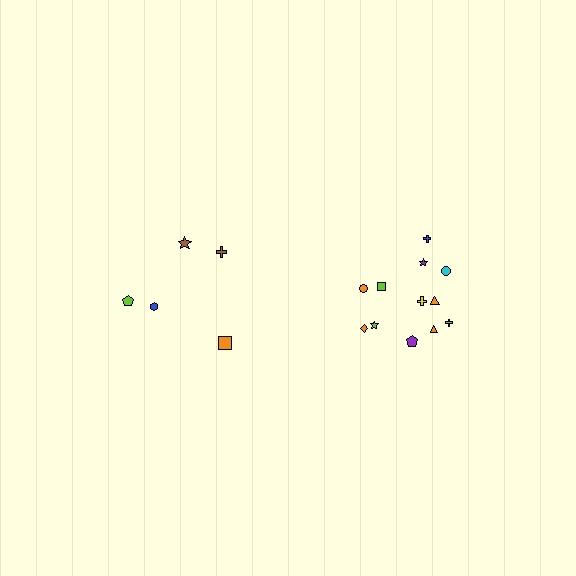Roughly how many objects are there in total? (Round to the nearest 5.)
Roughly 15 objects in total.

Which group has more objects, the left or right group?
The right group.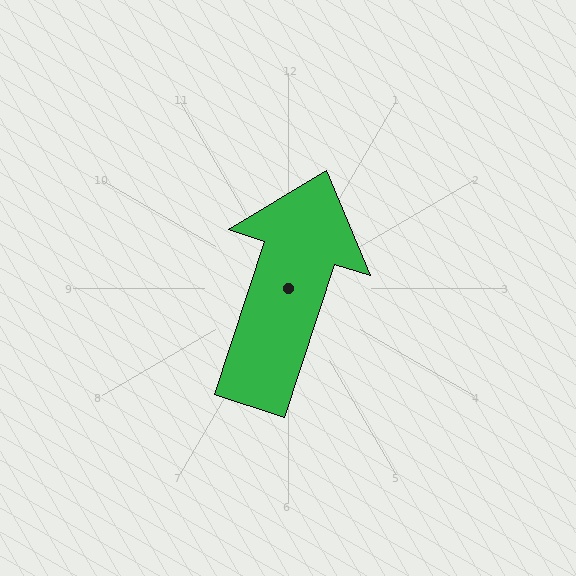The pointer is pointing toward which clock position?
Roughly 1 o'clock.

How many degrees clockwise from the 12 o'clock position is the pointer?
Approximately 18 degrees.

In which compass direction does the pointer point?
North.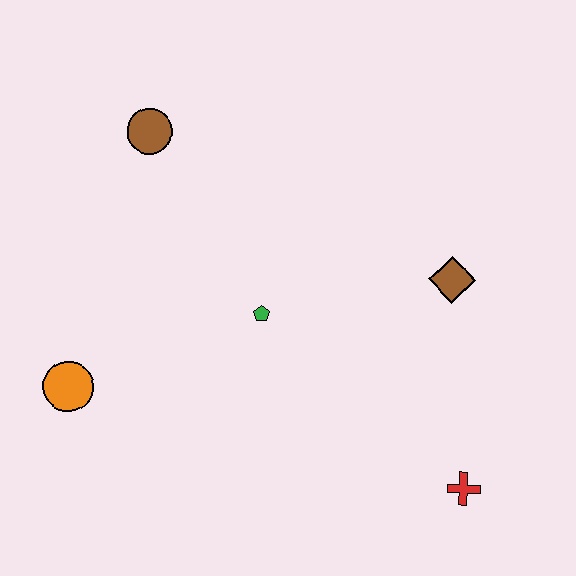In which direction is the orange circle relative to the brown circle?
The orange circle is below the brown circle.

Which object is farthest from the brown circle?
The red cross is farthest from the brown circle.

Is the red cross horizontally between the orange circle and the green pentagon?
No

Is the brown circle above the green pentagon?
Yes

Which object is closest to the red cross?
The brown diamond is closest to the red cross.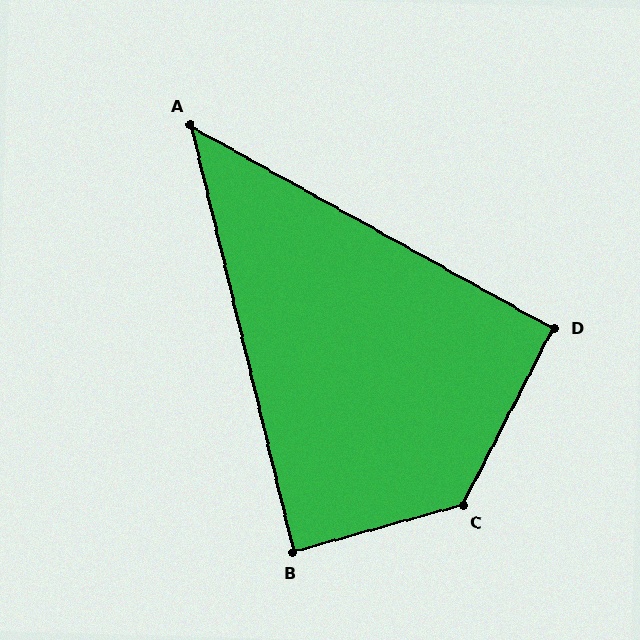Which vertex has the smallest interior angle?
A, at approximately 47 degrees.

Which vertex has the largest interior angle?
C, at approximately 133 degrees.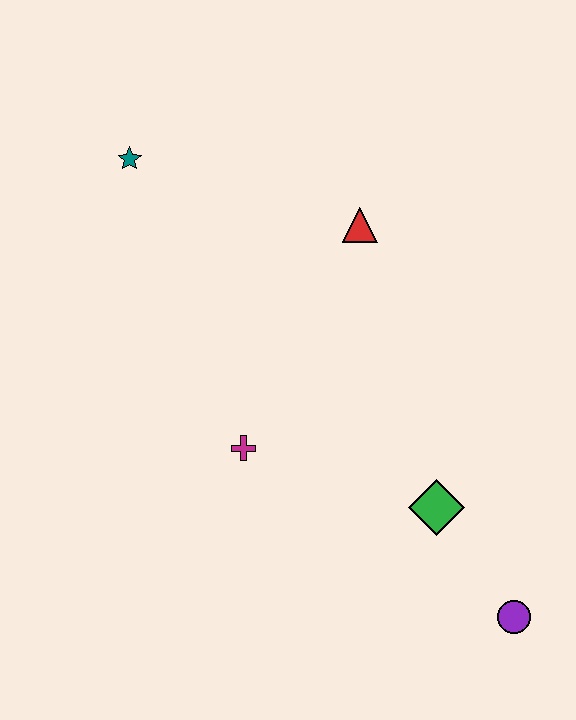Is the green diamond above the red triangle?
No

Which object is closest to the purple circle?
The green diamond is closest to the purple circle.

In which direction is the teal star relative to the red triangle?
The teal star is to the left of the red triangle.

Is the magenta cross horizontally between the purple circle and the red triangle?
No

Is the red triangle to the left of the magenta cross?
No